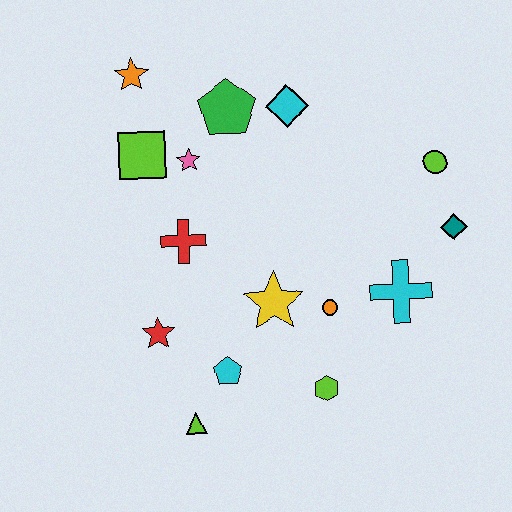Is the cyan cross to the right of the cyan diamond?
Yes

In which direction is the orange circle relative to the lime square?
The orange circle is to the right of the lime square.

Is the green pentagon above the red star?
Yes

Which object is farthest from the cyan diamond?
The lime triangle is farthest from the cyan diamond.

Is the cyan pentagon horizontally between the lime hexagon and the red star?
Yes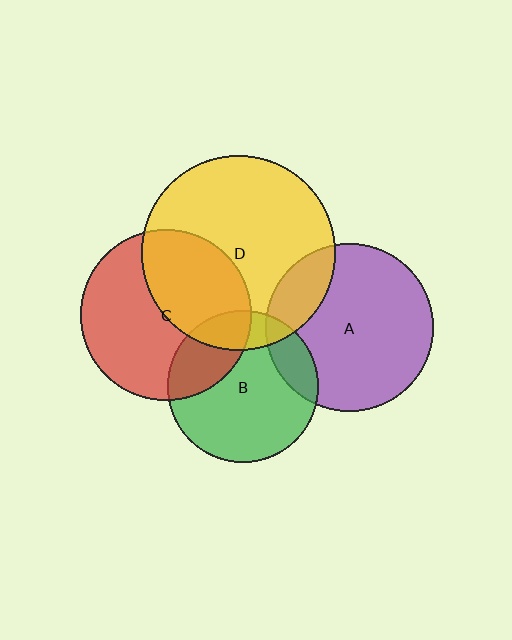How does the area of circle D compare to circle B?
Approximately 1.7 times.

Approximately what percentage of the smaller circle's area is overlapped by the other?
Approximately 20%.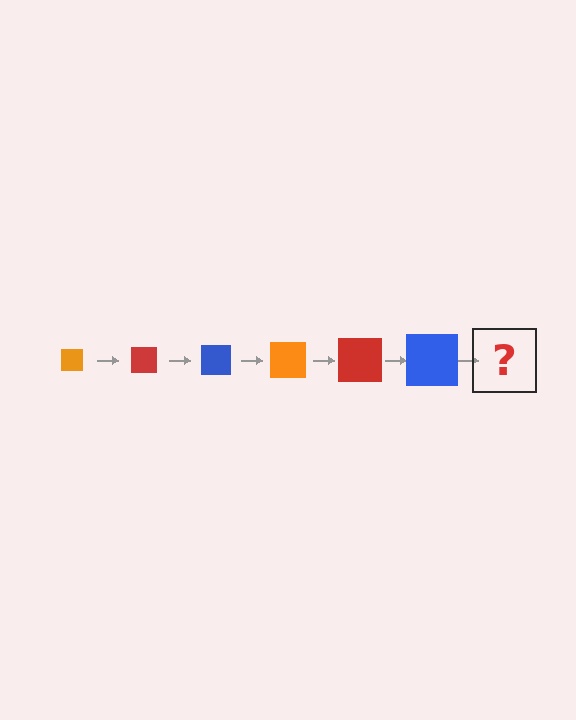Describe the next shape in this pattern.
It should be an orange square, larger than the previous one.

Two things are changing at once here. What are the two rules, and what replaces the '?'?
The two rules are that the square grows larger each step and the color cycles through orange, red, and blue. The '?' should be an orange square, larger than the previous one.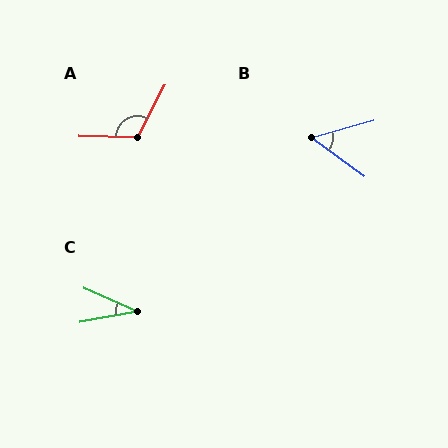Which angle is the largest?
A, at approximately 116 degrees.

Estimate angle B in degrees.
Approximately 52 degrees.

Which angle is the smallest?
C, at approximately 33 degrees.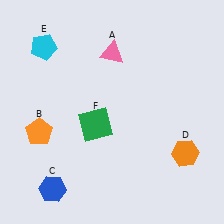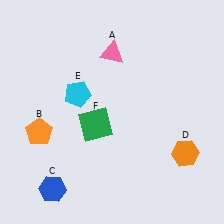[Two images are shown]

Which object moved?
The cyan pentagon (E) moved down.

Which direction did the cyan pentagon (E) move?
The cyan pentagon (E) moved down.